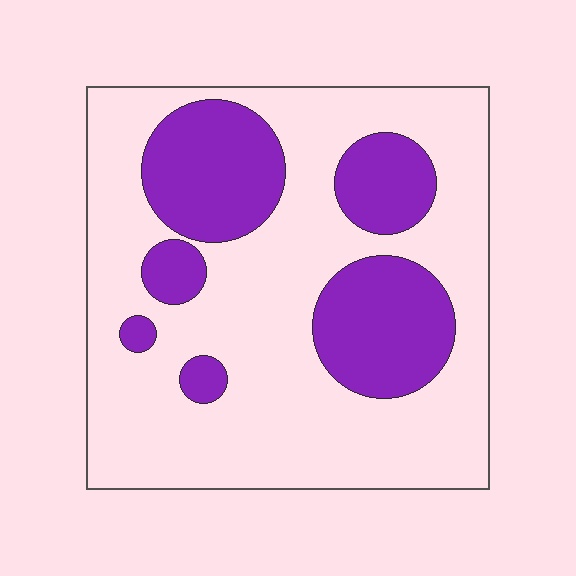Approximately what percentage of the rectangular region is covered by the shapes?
Approximately 30%.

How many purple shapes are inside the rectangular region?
6.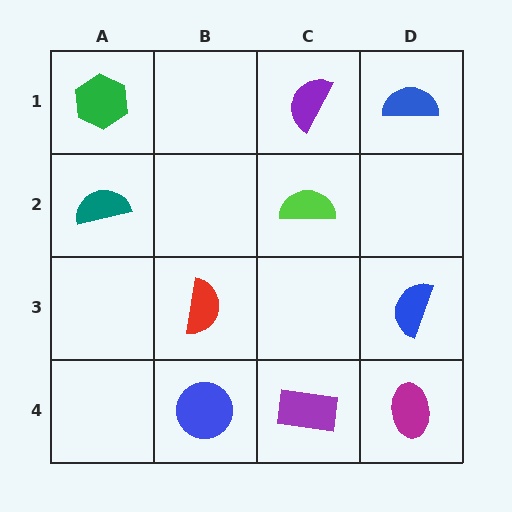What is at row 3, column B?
A red semicircle.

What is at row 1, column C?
A purple semicircle.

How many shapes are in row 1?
3 shapes.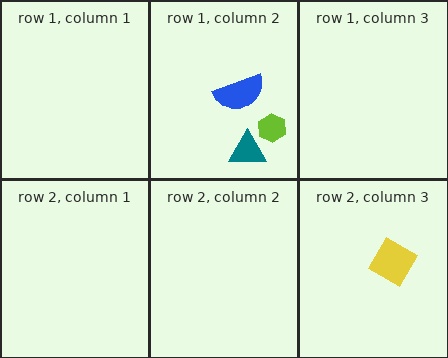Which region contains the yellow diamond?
The row 2, column 3 region.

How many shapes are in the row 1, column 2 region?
3.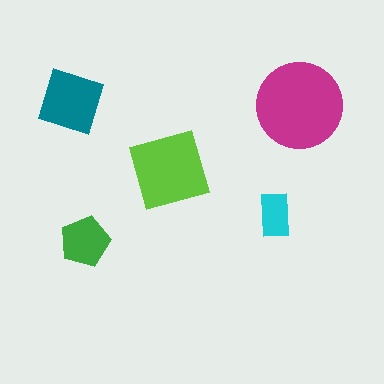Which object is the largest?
The magenta circle.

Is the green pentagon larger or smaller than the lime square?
Smaller.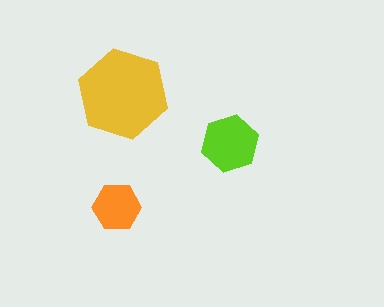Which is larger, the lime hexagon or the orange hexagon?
The lime one.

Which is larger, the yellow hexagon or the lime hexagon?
The yellow one.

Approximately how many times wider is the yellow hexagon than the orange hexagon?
About 2 times wider.